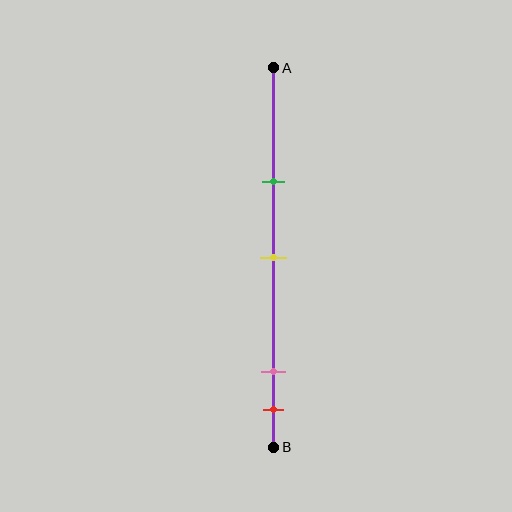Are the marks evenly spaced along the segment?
No, the marks are not evenly spaced.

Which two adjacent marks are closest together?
The pink and red marks are the closest adjacent pair.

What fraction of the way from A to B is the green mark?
The green mark is approximately 30% (0.3) of the way from A to B.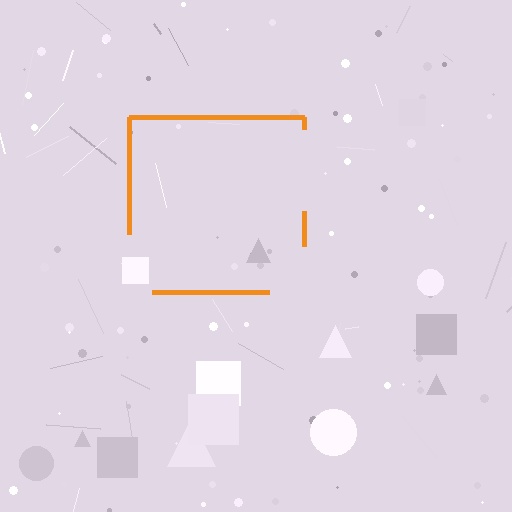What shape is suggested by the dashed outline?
The dashed outline suggests a square.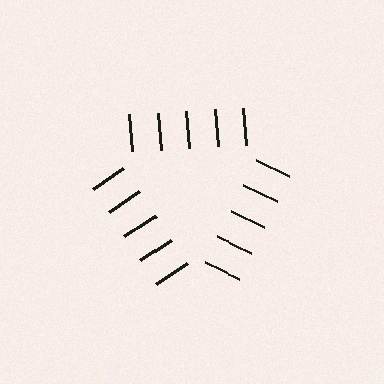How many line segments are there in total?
15 — 5 along each of the 3 edges.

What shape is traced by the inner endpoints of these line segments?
An illusory triangle — the line segments terminate on its edges but no continuous stroke is drawn.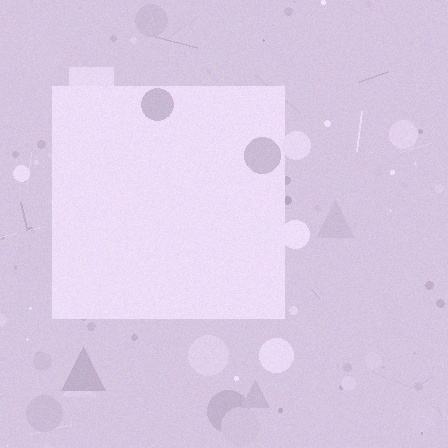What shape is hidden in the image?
A square is hidden in the image.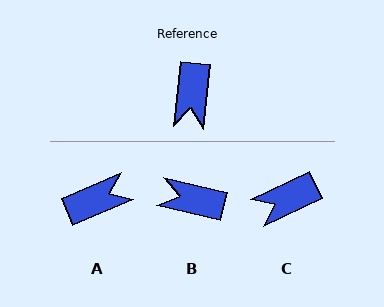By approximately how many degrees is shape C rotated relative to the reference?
Approximately 58 degrees clockwise.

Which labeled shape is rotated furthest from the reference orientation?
A, about 120 degrees away.